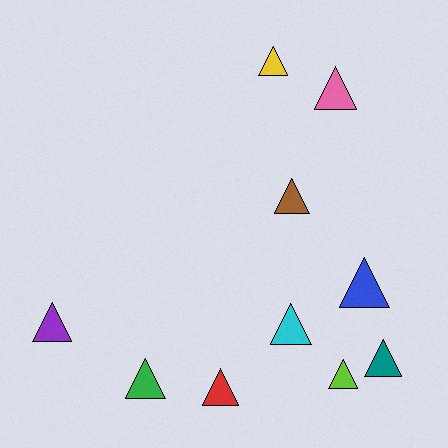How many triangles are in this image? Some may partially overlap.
There are 10 triangles.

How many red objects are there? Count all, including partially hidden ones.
There is 1 red object.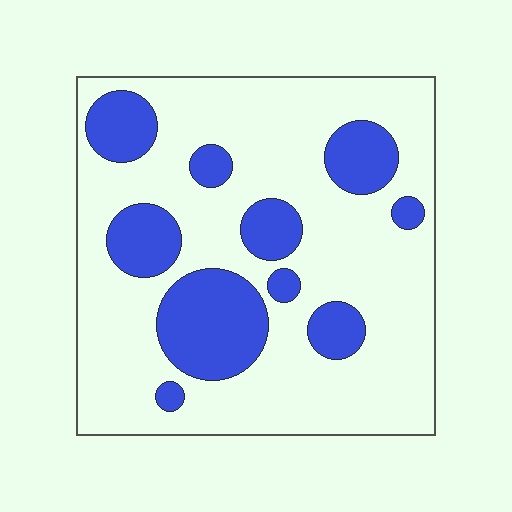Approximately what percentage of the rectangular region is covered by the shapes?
Approximately 25%.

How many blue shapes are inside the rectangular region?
10.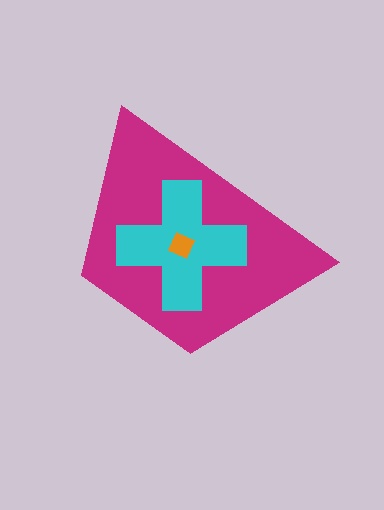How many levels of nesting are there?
3.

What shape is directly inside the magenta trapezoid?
The cyan cross.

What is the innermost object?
The orange diamond.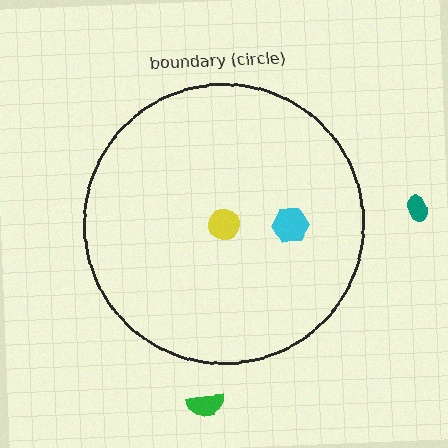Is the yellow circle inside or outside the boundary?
Inside.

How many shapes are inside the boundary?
2 inside, 2 outside.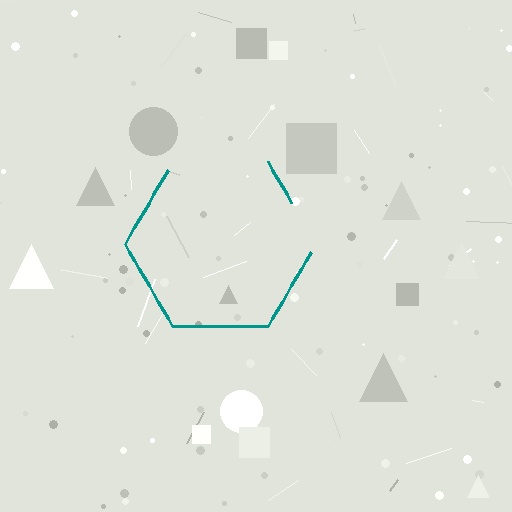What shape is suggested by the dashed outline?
The dashed outline suggests a hexagon.